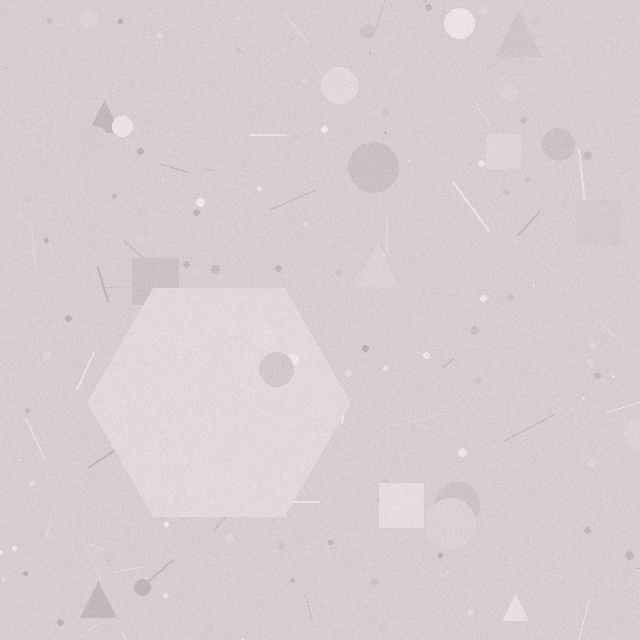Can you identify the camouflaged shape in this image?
The camouflaged shape is a hexagon.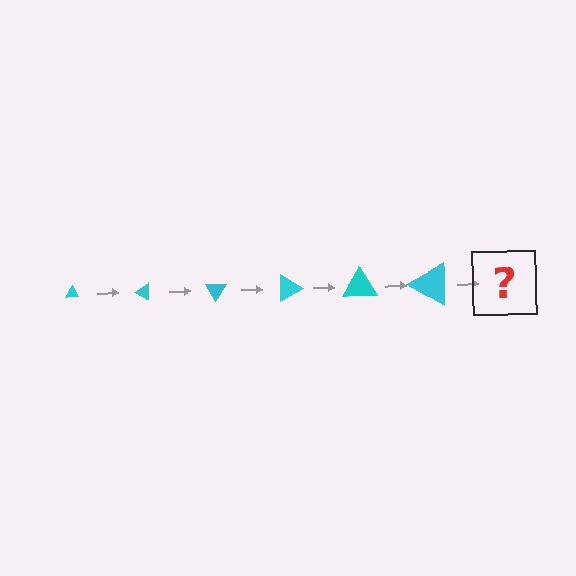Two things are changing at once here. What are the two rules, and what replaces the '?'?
The two rules are that the triangle grows larger each step and it rotates 30 degrees each step. The '?' should be a triangle, larger than the previous one and rotated 180 degrees from the start.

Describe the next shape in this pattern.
It should be a triangle, larger than the previous one and rotated 180 degrees from the start.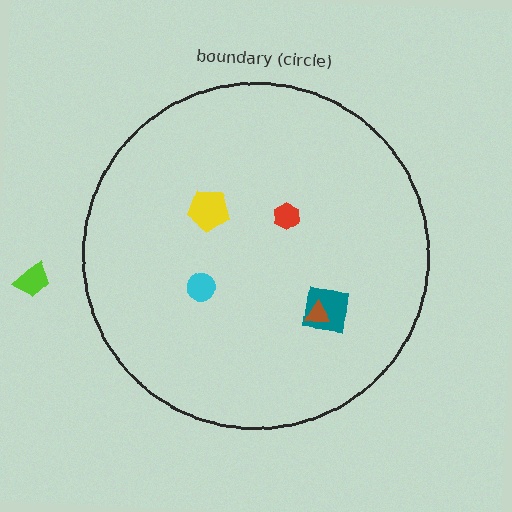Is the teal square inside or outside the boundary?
Inside.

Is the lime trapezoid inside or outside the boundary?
Outside.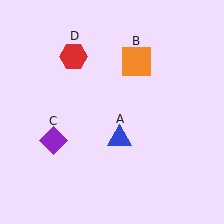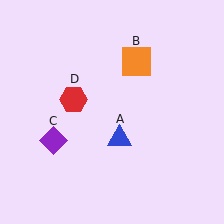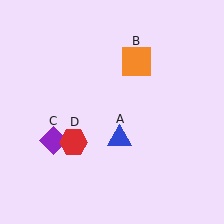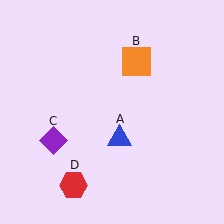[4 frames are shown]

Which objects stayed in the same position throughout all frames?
Blue triangle (object A) and orange square (object B) and purple diamond (object C) remained stationary.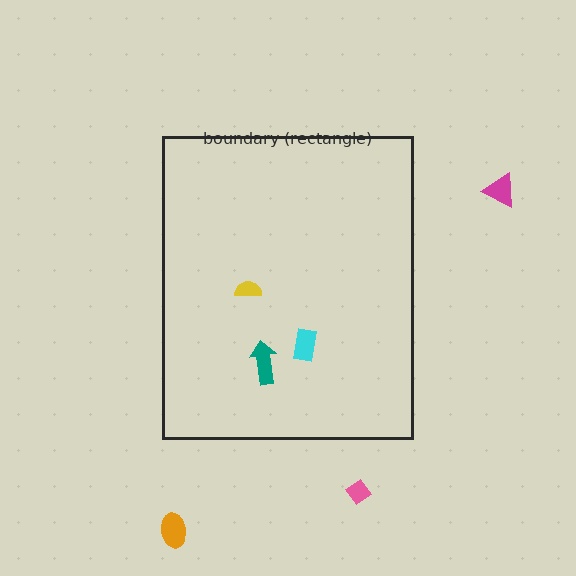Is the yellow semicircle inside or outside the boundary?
Inside.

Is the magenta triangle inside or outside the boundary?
Outside.